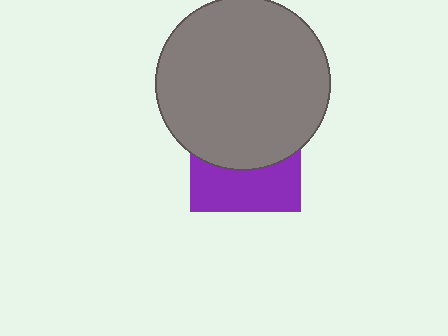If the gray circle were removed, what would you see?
You would see the complete purple square.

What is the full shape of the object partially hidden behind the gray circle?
The partially hidden object is a purple square.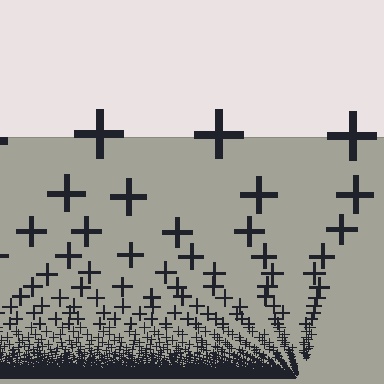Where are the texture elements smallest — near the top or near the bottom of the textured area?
Near the bottom.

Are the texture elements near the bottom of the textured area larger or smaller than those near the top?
Smaller. The gradient is inverted — elements near the bottom are smaller and denser.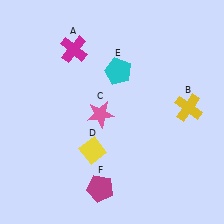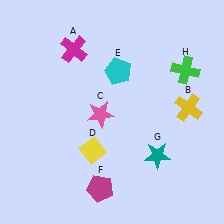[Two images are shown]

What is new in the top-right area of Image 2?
A green cross (H) was added in the top-right area of Image 2.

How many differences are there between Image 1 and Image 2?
There are 2 differences between the two images.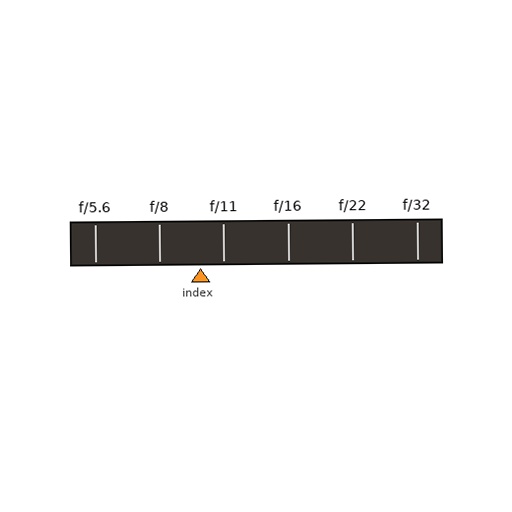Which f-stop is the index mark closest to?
The index mark is closest to f/11.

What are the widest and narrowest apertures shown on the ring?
The widest aperture shown is f/5.6 and the narrowest is f/32.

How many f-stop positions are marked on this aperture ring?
There are 6 f-stop positions marked.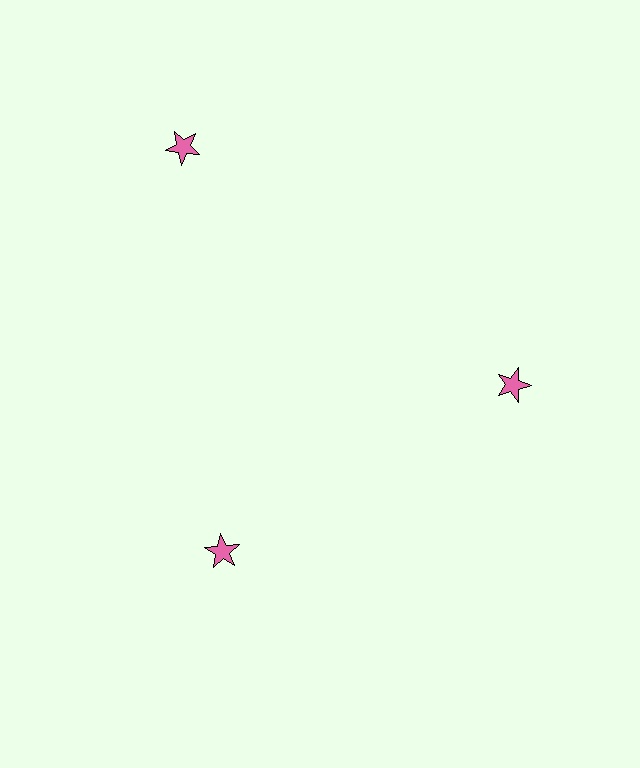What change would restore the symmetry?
The symmetry would be restored by moving it inward, back onto the ring so that all 3 stars sit at equal angles and equal distance from the center.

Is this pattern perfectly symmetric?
No. The 3 pink stars are arranged in a ring, but one element near the 11 o'clock position is pushed outward from the center, breaking the 3-fold rotational symmetry.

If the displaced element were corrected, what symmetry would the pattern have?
It would have 3-fold rotational symmetry — the pattern would map onto itself every 120 degrees.